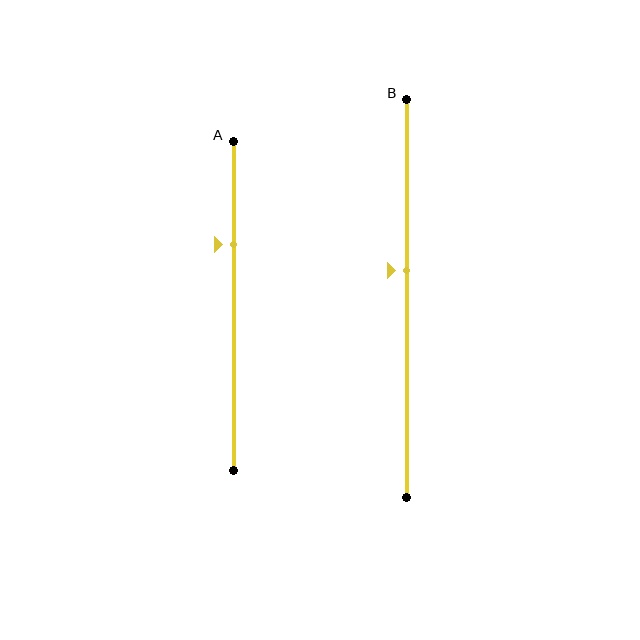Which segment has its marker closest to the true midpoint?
Segment B has its marker closest to the true midpoint.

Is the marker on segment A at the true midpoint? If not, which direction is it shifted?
No, the marker on segment A is shifted upward by about 19% of the segment length.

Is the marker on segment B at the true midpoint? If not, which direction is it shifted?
No, the marker on segment B is shifted upward by about 7% of the segment length.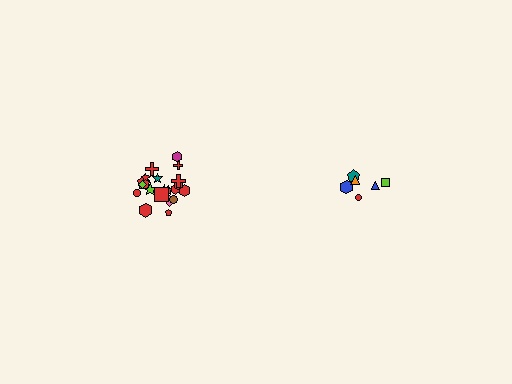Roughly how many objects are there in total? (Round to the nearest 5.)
Roughly 30 objects in total.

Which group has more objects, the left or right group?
The left group.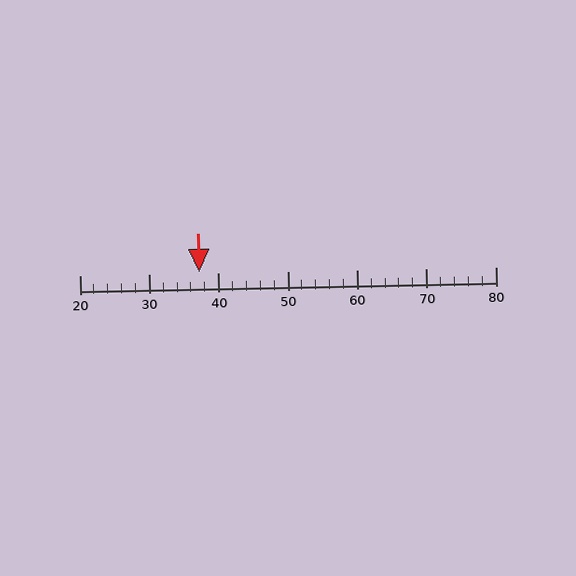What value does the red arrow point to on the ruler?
The red arrow points to approximately 37.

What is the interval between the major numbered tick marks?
The major tick marks are spaced 10 units apart.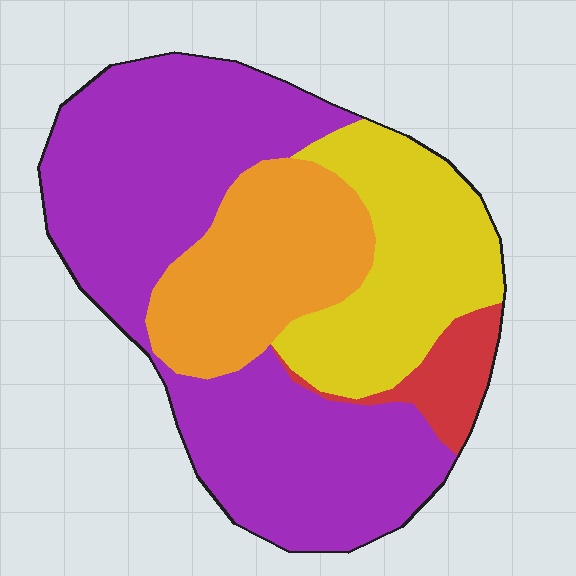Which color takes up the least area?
Red, at roughly 5%.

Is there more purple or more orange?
Purple.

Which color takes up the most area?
Purple, at roughly 50%.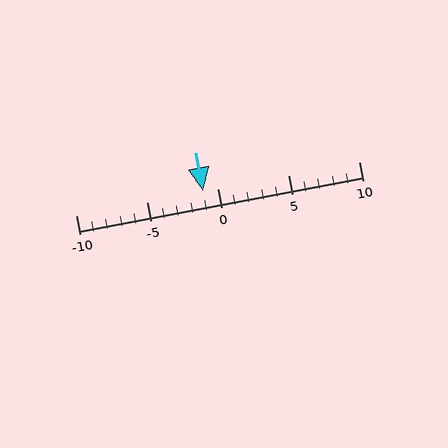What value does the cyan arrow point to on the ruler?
The cyan arrow points to approximately -1.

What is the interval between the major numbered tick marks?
The major tick marks are spaced 5 units apart.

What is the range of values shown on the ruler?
The ruler shows values from -10 to 10.